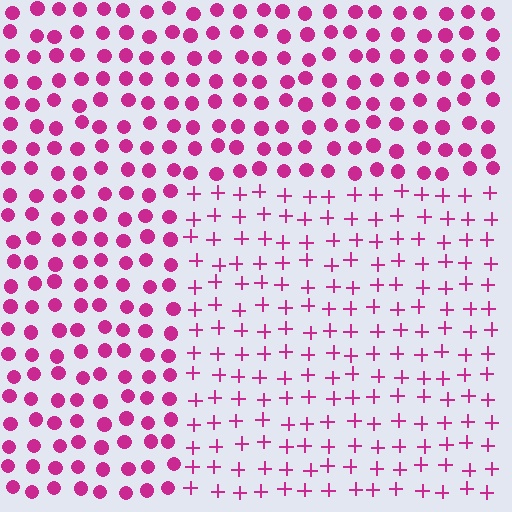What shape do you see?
I see a rectangle.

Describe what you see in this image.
The image is filled with small magenta elements arranged in a uniform grid. A rectangle-shaped region contains plus signs, while the surrounding area contains circles. The boundary is defined purely by the change in element shape.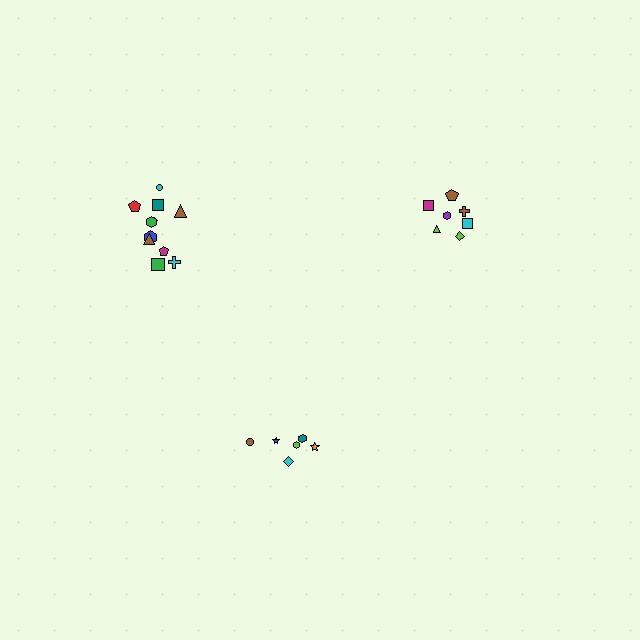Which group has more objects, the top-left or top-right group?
The top-left group.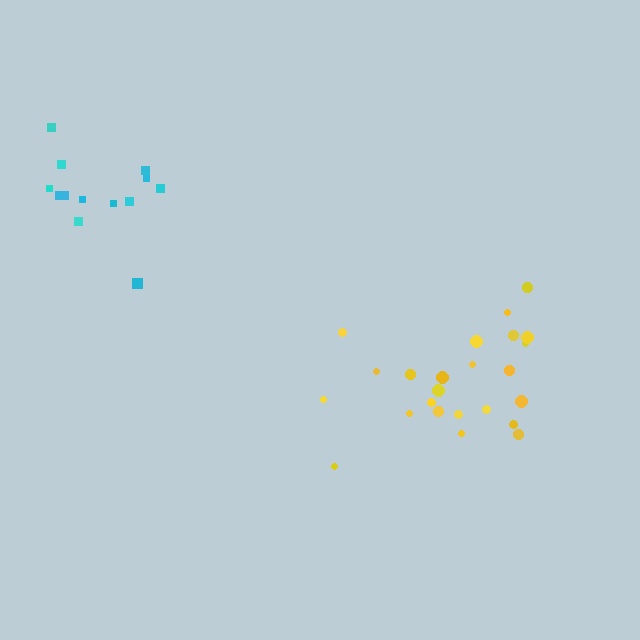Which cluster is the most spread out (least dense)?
Yellow.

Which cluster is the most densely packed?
Cyan.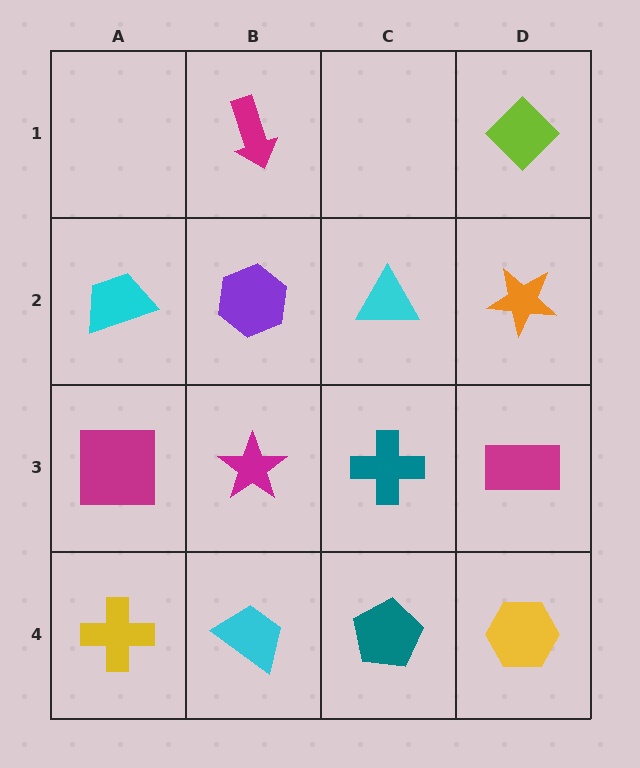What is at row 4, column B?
A cyan trapezoid.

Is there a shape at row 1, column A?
No, that cell is empty.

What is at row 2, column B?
A purple hexagon.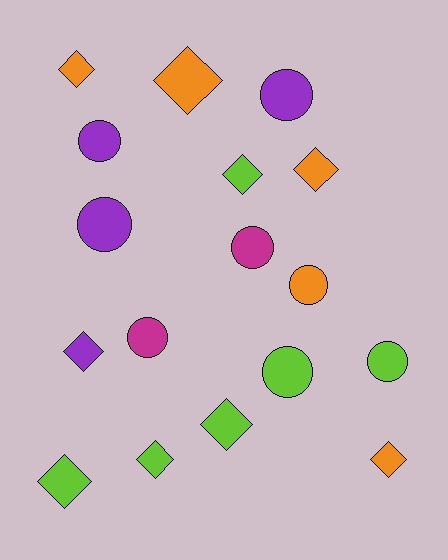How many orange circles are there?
There is 1 orange circle.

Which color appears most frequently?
Lime, with 6 objects.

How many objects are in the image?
There are 17 objects.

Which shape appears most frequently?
Diamond, with 9 objects.